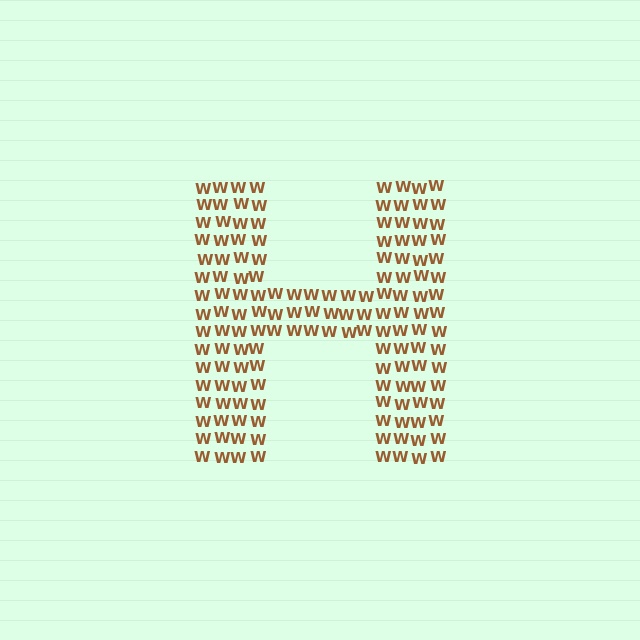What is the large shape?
The large shape is the letter H.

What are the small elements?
The small elements are letter W's.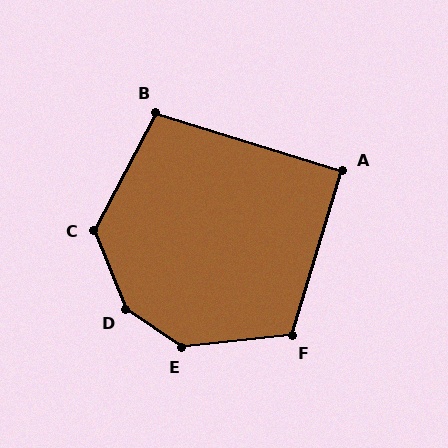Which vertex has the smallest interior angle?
A, at approximately 90 degrees.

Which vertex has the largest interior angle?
D, at approximately 146 degrees.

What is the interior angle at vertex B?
Approximately 101 degrees (obtuse).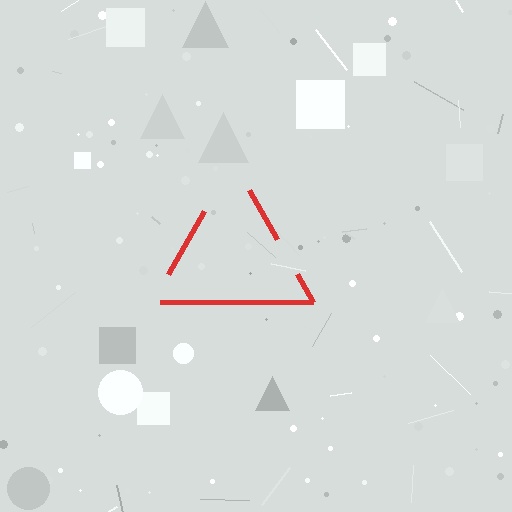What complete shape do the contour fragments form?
The contour fragments form a triangle.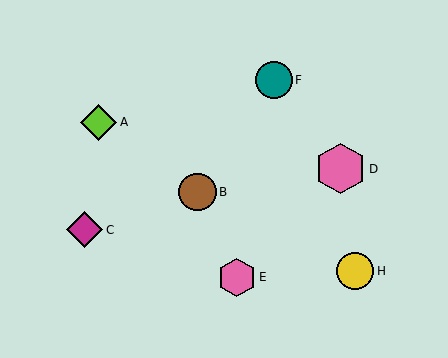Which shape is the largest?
The pink hexagon (labeled D) is the largest.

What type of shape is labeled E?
Shape E is a pink hexagon.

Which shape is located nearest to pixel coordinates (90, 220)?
The magenta diamond (labeled C) at (84, 230) is nearest to that location.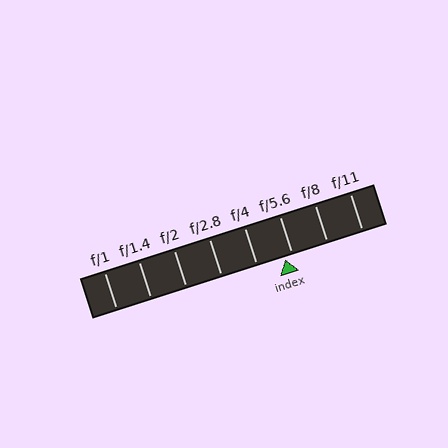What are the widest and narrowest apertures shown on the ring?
The widest aperture shown is f/1 and the narrowest is f/11.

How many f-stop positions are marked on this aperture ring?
There are 8 f-stop positions marked.